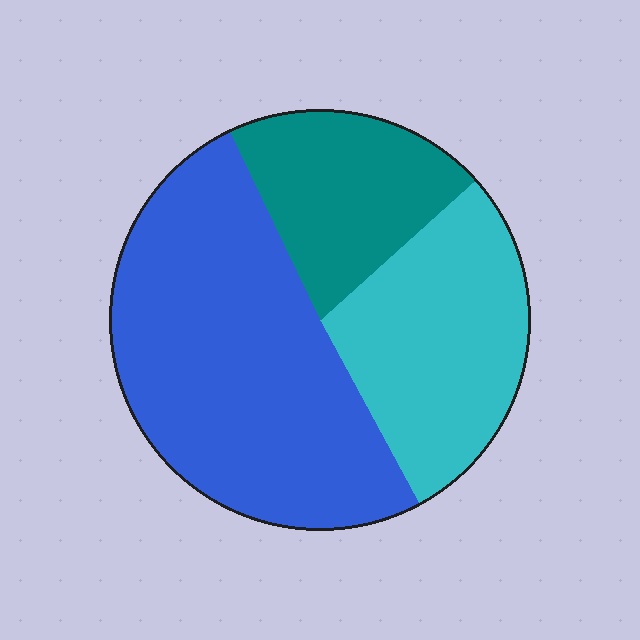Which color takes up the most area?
Blue, at roughly 50%.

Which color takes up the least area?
Teal, at roughly 20%.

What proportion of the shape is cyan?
Cyan covers 29% of the shape.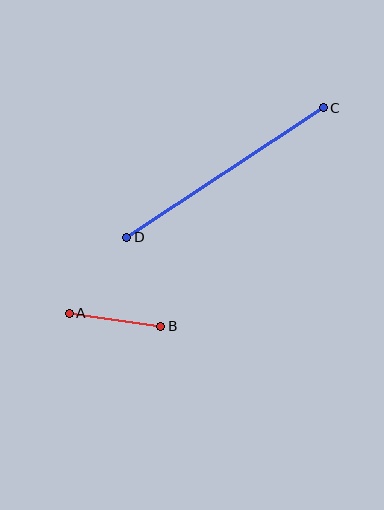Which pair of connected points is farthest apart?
Points C and D are farthest apart.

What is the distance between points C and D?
The distance is approximately 235 pixels.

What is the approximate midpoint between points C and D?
The midpoint is at approximately (225, 173) pixels.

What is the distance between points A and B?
The distance is approximately 92 pixels.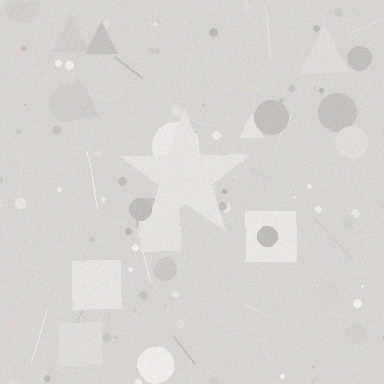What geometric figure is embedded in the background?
A star is embedded in the background.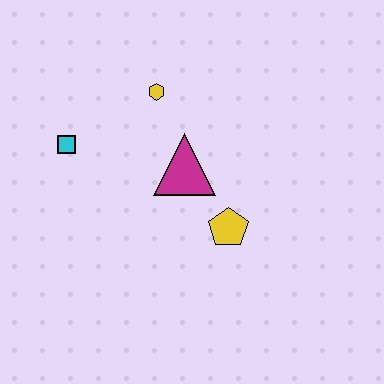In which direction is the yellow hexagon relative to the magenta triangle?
The yellow hexagon is above the magenta triangle.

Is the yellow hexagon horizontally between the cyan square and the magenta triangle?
Yes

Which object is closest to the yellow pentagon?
The magenta triangle is closest to the yellow pentagon.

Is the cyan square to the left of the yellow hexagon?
Yes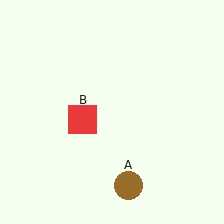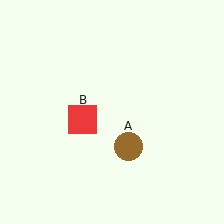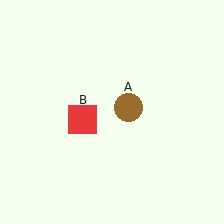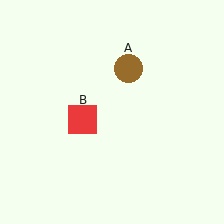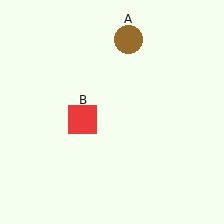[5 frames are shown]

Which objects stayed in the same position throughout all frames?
Red square (object B) remained stationary.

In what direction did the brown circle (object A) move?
The brown circle (object A) moved up.